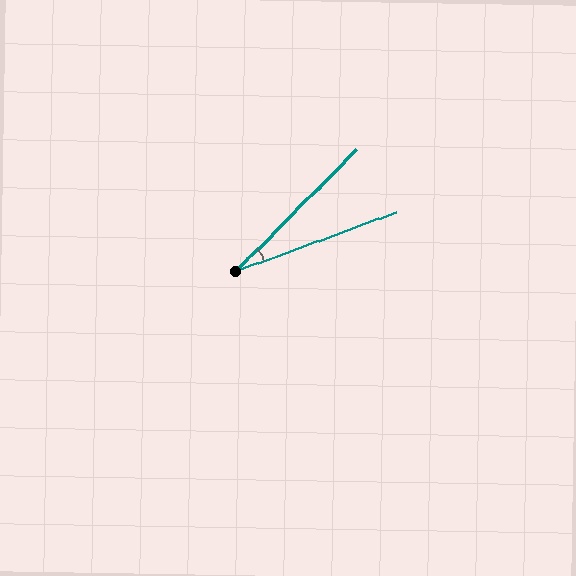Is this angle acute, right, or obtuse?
It is acute.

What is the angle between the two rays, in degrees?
Approximately 25 degrees.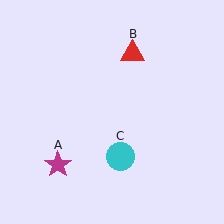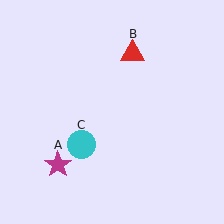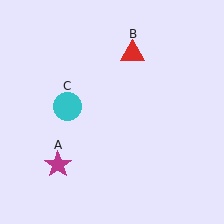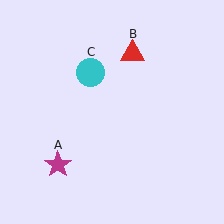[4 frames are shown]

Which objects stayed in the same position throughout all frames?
Magenta star (object A) and red triangle (object B) remained stationary.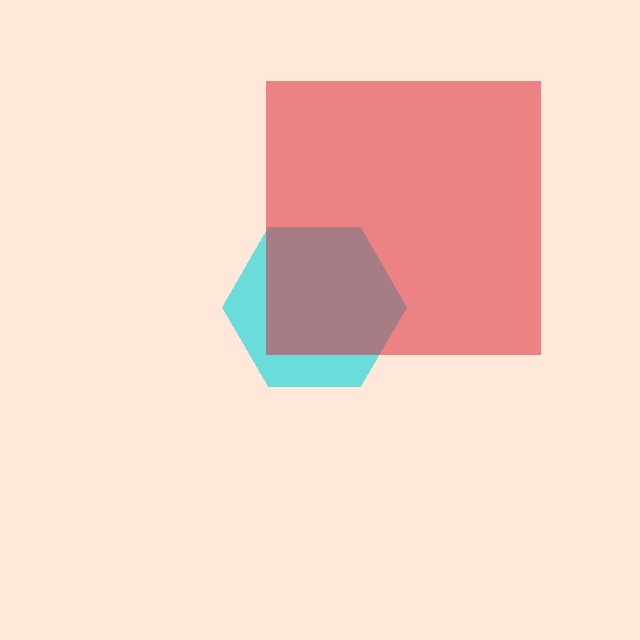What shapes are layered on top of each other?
The layered shapes are: a cyan hexagon, a red square.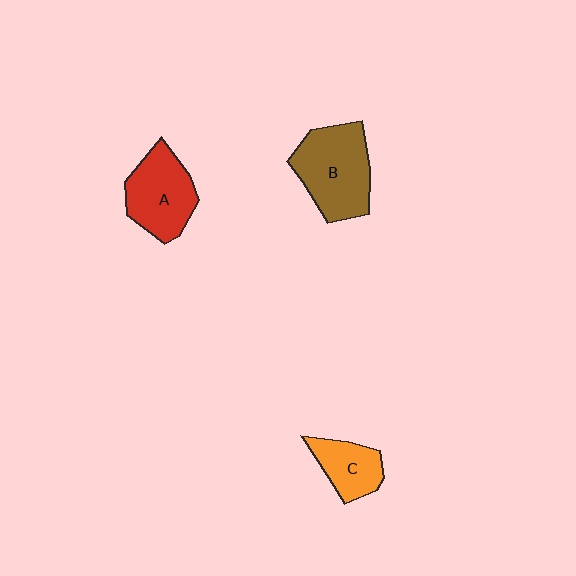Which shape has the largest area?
Shape B (brown).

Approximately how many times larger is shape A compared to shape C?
Approximately 1.5 times.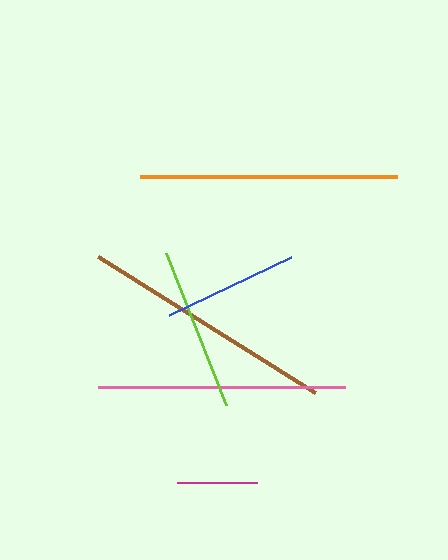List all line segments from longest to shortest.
From longest to shortest: orange, brown, pink, lime, blue, magenta.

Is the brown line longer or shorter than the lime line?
The brown line is longer than the lime line.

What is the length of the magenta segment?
The magenta segment is approximately 81 pixels long.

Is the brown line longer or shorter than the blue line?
The brown line is longer than the blue line.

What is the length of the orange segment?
The orange segment is approximately 257 pixels long.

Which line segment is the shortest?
The magenta line is the shortest at approximately 81 pixels.